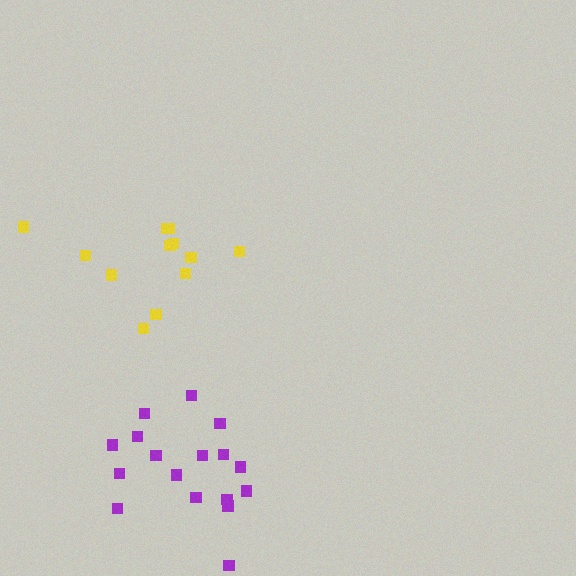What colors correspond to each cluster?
The clusters are colored: yellow, purple.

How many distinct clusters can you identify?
There are 2 distinct clusters.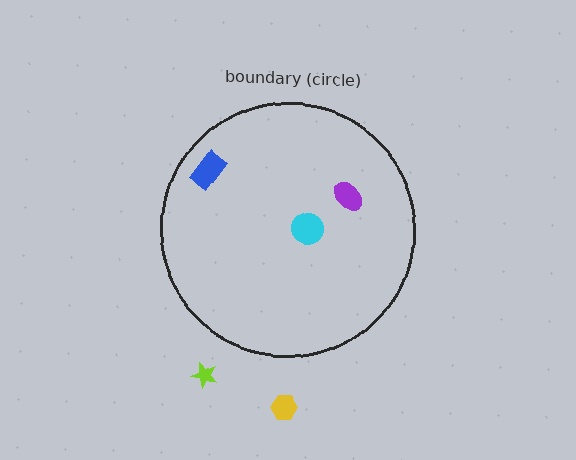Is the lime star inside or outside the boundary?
Outside.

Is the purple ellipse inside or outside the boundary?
Inside.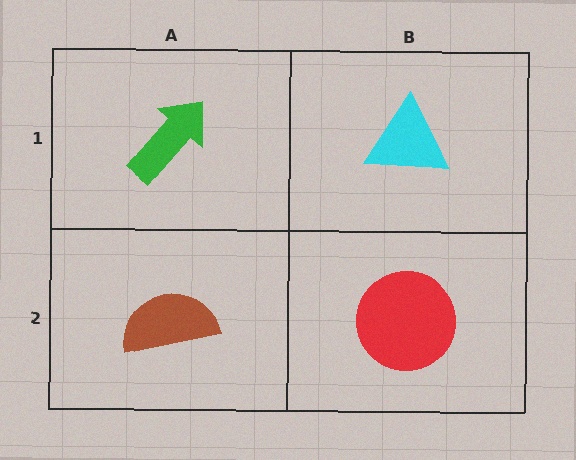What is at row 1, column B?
A cyan triangle.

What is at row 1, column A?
A green arrow.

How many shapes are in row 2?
2 shapes.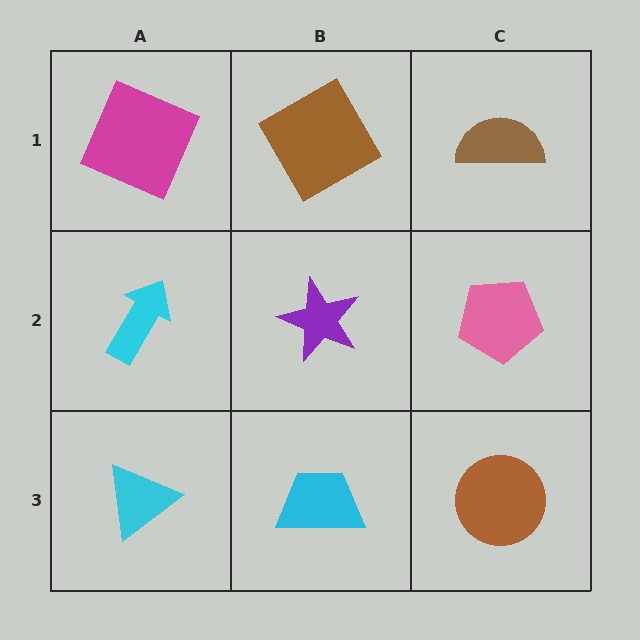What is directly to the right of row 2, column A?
A purple star.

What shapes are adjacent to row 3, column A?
A cyan arrow (row 2, column A), a cyan trapezoid (row 3, column B).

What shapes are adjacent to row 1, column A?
A cyan arrow (row 2, column A), a brown diamond (row 1, column B).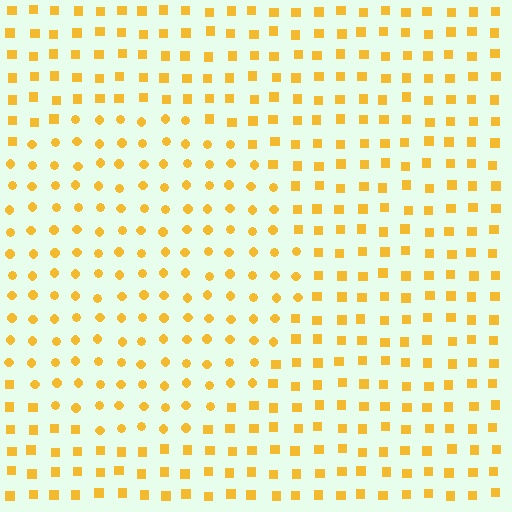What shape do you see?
I see a circle.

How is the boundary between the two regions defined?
The boundary is defined by a change in element shape: circles inside vs. squares outside. All elements share the same color and spacing.